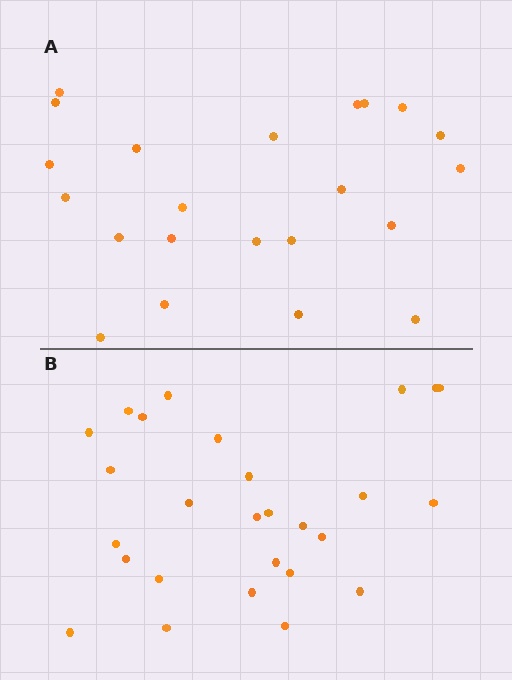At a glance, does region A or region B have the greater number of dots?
Region B (the bottom region) has more dots.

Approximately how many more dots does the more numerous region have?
Region B has about 5 more dots than region A.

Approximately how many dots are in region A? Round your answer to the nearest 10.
About 20 dots. (The exact count is 22, which rounds to 20.)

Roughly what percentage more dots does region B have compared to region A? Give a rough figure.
About 25% more.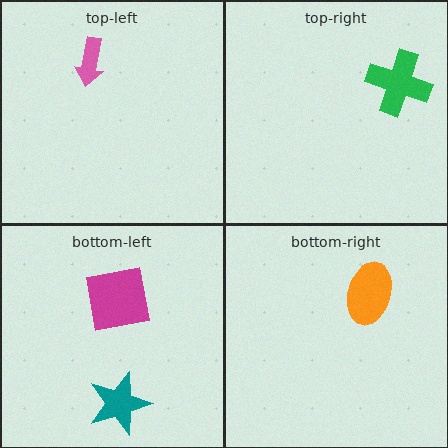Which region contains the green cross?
The top-right region.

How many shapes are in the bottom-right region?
1.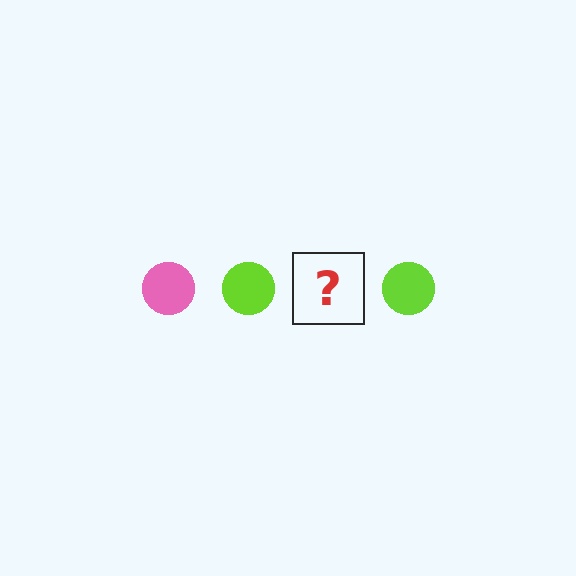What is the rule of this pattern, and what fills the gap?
The rule is that the pattern cycles through pink, lime circles. The gap should be filled with a pink circle.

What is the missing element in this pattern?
The missing element is a pink circle.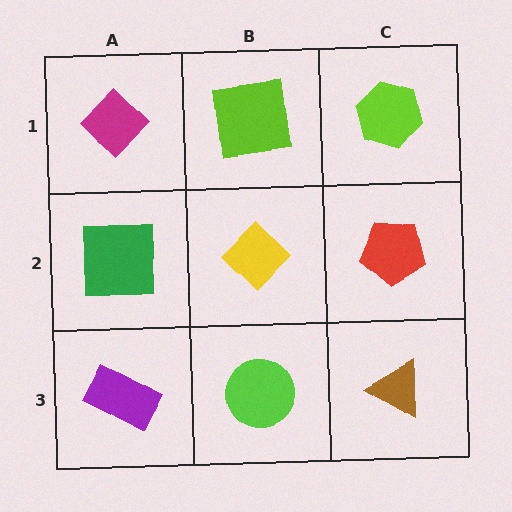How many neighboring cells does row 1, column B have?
3.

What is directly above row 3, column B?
A yellow diamond.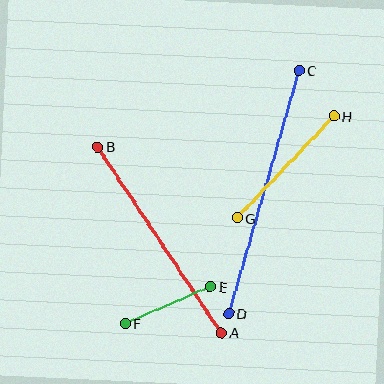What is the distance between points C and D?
The distance is approximately 253 pixels.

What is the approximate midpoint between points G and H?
The midpoint is at approximately (285, 167) pixels.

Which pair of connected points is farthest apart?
Points C and D are farthest apart.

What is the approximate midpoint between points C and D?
The midpoint is at approximately (264, 192) pixels.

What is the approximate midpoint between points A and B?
The midpoint is at approximately (160, 240) pixels.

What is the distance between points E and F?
The distance is approximately 93 pixels.